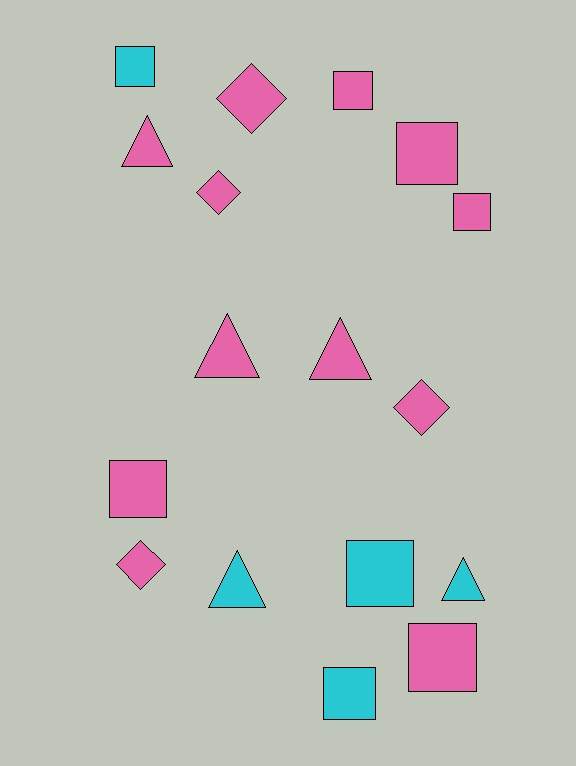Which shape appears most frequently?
Square, with 8 objects.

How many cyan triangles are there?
There are 2 cyan triangles.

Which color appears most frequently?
Pink, with 12 objects.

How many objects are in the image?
There are 17 objects.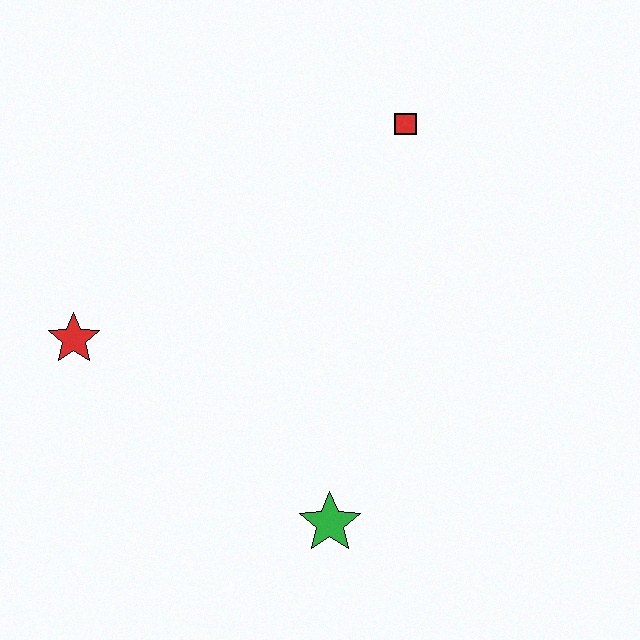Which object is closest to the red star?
The green star is closest to the red star.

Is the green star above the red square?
No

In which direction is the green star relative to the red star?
The green star is to the right of the red star.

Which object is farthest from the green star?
The red square is farthest from the green star.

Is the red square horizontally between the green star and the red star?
No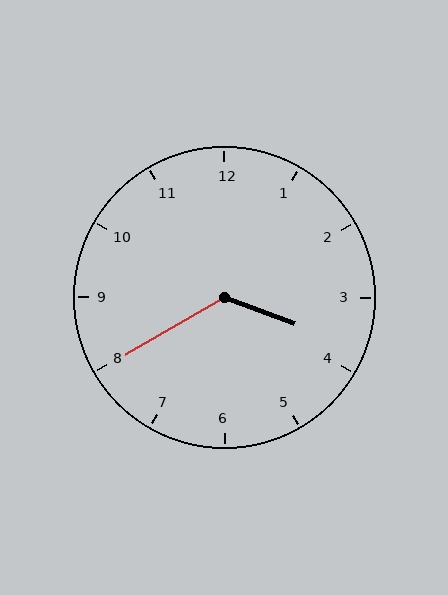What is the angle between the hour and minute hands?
Approximately 130 degrees.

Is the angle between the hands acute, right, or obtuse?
It is obtuse.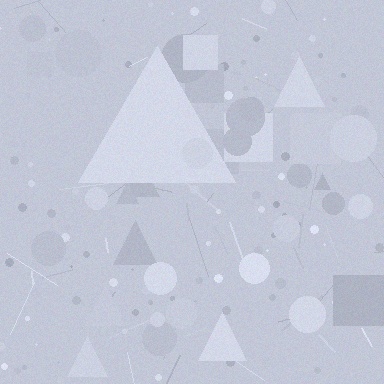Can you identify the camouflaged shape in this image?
The camouflaged shape is a triangle.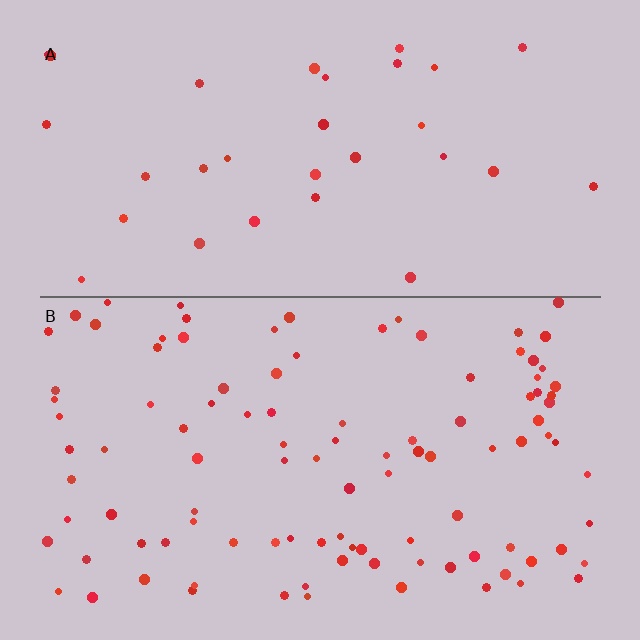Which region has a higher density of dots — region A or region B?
B (the bottom).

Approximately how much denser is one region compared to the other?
Approximately 3.2× — region B over region A.